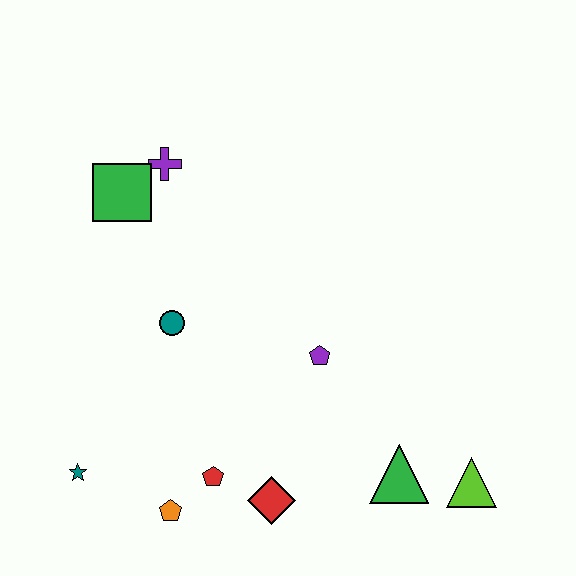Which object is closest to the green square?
The purple cross is closest to the green square.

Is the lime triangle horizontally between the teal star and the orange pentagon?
No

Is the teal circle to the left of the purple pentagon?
Yes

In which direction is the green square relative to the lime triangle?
The green square is to the left of the lime triangle.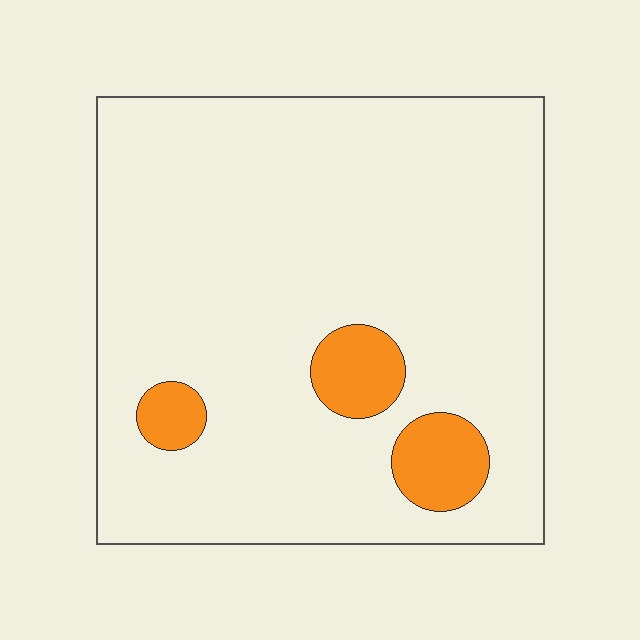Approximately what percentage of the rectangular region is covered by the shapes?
Approximately 10%.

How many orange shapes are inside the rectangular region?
3.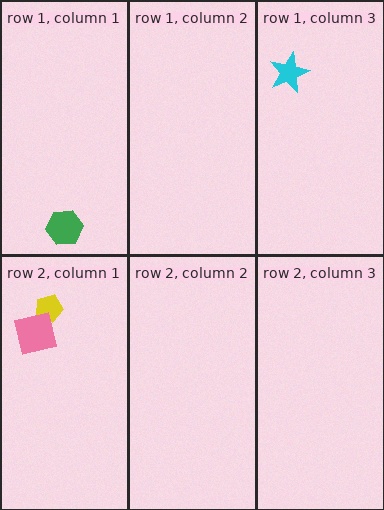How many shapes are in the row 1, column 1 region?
1.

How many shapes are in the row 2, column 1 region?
2.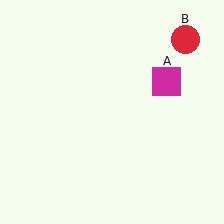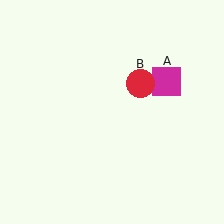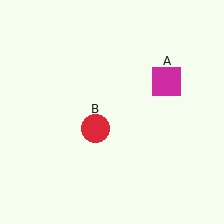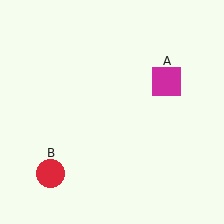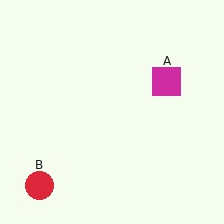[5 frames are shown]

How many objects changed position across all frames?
1 object changed position: red circle (object B).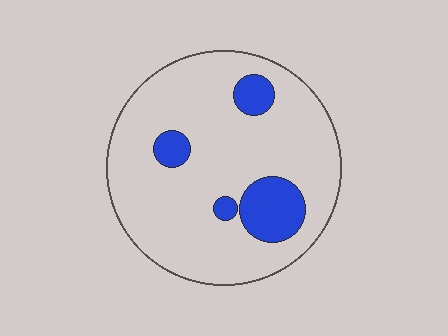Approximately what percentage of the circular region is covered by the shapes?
Approximately 15%.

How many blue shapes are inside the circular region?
4.